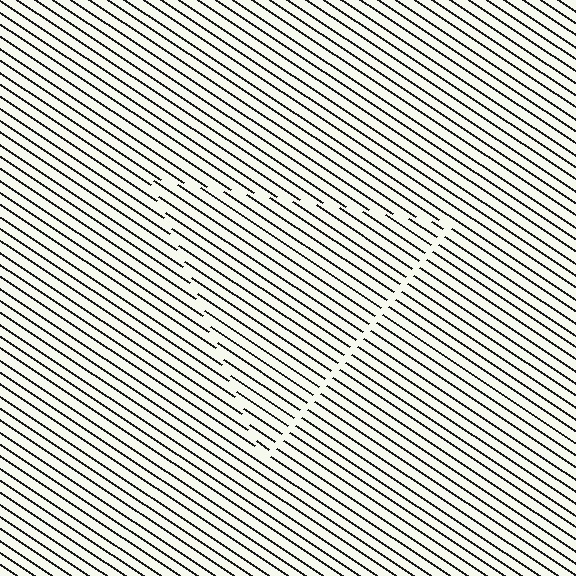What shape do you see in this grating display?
An illusory triangle. The interior of the shape contains the same grating, shifted by half a period — the contour is defined by the phase discontinuity where line-ends from the inner and outer gratings abut.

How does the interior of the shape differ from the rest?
The interior of the shape contains the same grating, shifted by half a period — the contour is defined by the phase discontinuity where line-ends from the inner and outer gratings abut.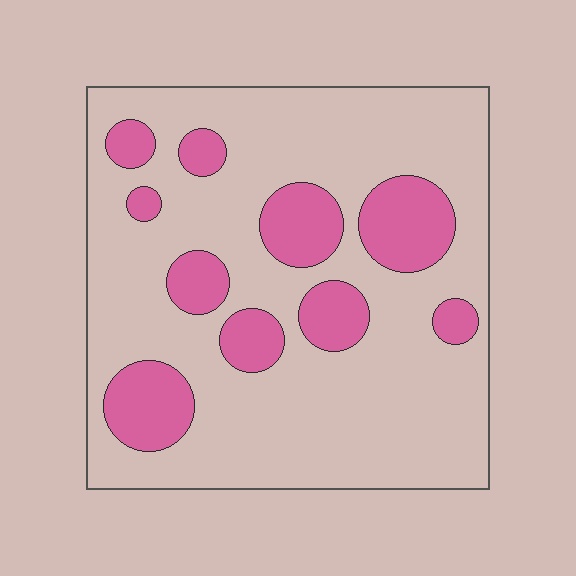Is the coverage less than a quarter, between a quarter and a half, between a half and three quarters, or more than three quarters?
Less than a quarter.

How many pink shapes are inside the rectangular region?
10.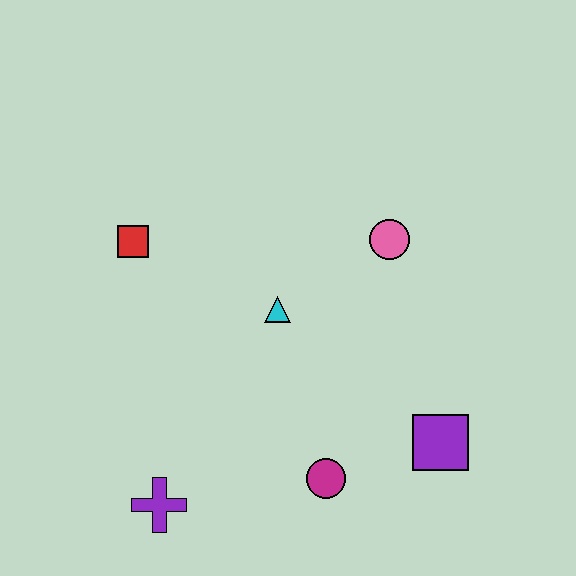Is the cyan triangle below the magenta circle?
No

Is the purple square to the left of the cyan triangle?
No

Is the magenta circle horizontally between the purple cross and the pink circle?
Yes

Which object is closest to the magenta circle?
The purple square is closest to the magenta circle.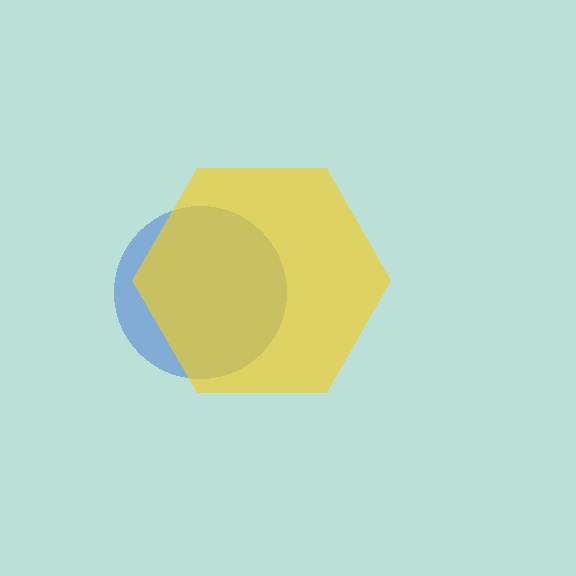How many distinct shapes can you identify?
There are 2 distinct shapes: a blue circle, a yellow hexagon.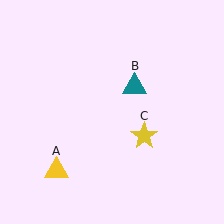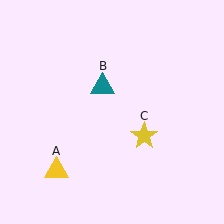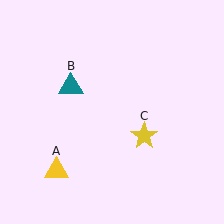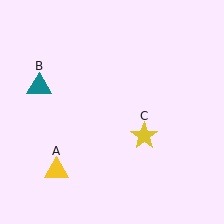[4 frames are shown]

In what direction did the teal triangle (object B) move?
The teal triangle (object B) moved left.